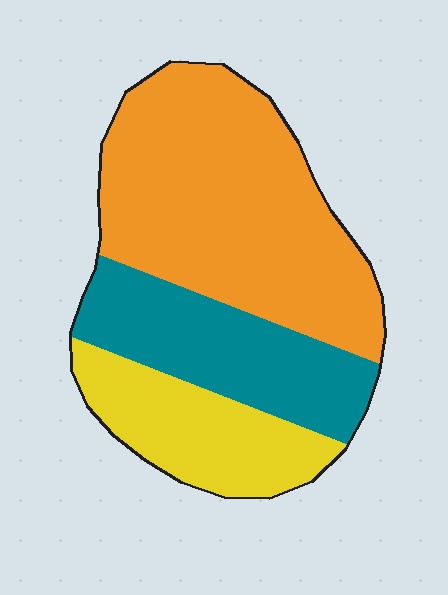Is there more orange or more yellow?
Orange.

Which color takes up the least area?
Yellow, at roughly 20%.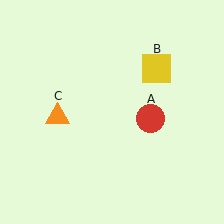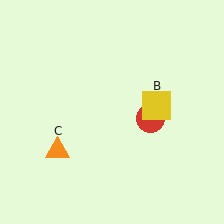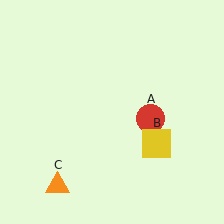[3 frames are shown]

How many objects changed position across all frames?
2 objects changed position: yellow square (object B), orange triangle (object C).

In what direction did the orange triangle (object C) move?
The orange triangle (object C) moved down.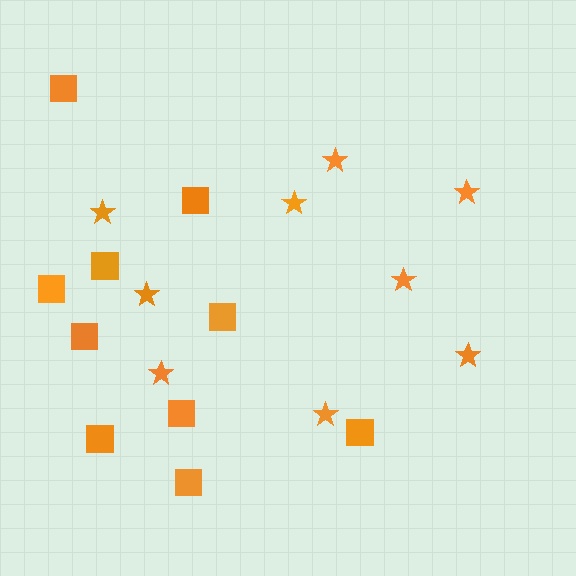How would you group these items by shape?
There are 2 groups: one group of squares (10) and one group of stars (9).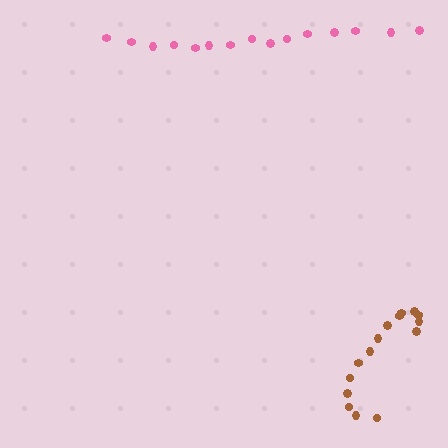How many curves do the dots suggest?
There are 2 distinct paths.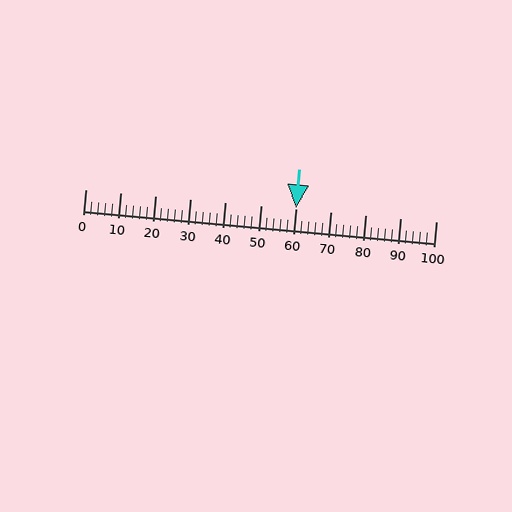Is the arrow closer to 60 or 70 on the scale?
The arrow is closer to 60.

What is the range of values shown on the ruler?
The ruler shows values from 0 to 100.